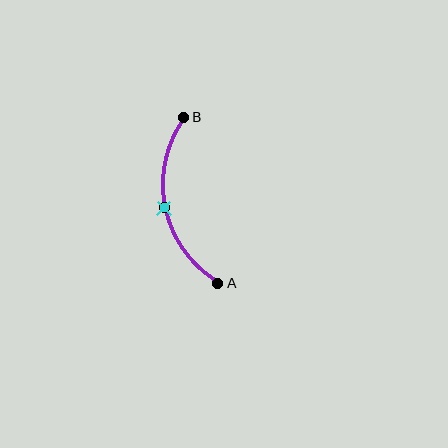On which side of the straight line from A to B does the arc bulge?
The arc bulges to the left of the straight line connecting A and B.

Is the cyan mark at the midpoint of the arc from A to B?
Yes. The cyan mark lies on the arc at equal arc-length from both A and B — it is the arc midpoint.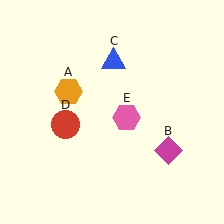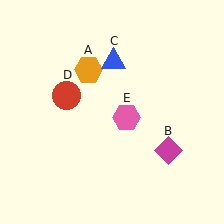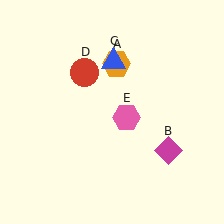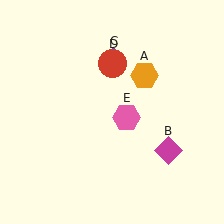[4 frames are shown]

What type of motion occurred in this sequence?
The orange hexagon (object A), red circle (object D) rotated clockwise around the center of the scene.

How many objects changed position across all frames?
2 objects changed position: orange hexagon (object A), red circle (object D).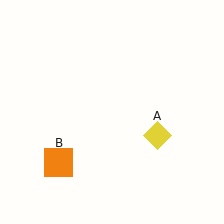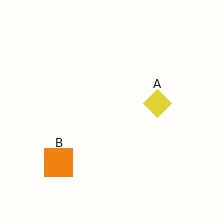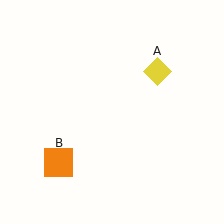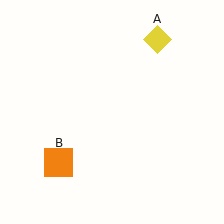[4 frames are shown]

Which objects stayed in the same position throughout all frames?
Orange square (object B) remained stationary.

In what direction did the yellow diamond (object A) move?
The yellow diamond (object A) moved up.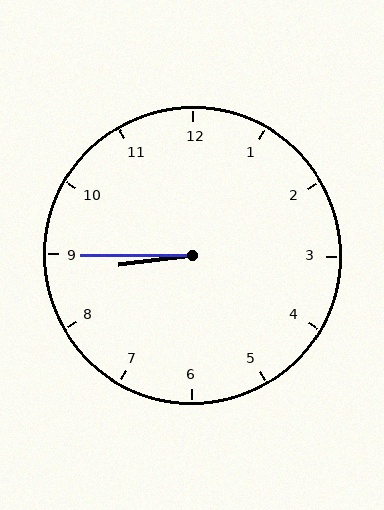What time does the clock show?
8:45.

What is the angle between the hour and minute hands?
Approximately 8 degrees.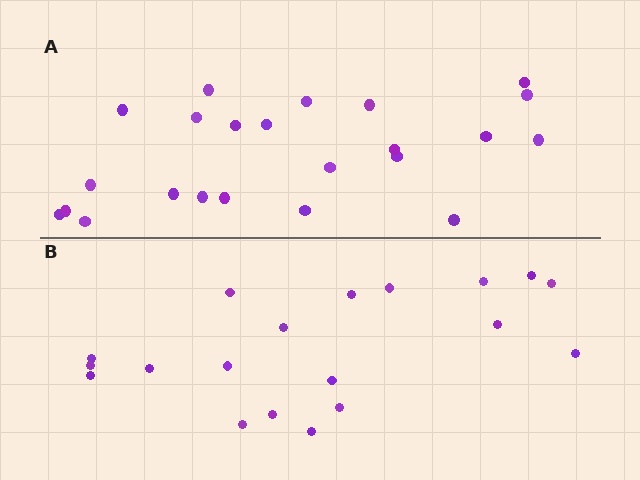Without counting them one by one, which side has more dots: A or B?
Region A (the top region) has more dots.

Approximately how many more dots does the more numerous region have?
Region A has about 4 more dots than region B.